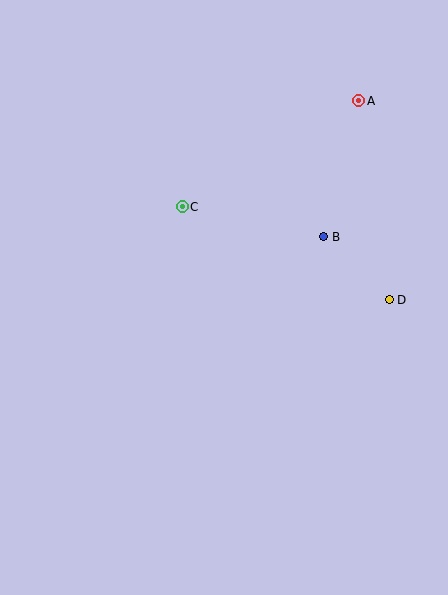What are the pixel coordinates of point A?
Point A is at (359, 101).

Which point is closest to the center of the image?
Point C at (182, 207) is closest to the center.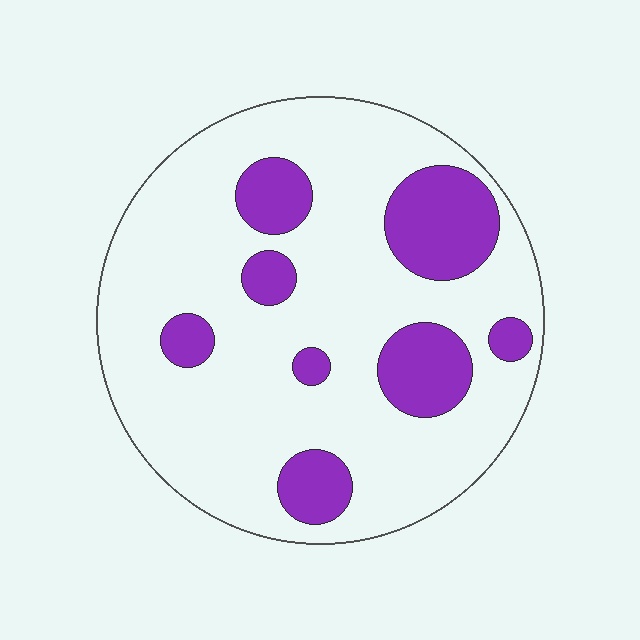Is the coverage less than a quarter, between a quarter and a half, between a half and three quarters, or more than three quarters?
Less than a quarter.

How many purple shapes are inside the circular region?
8.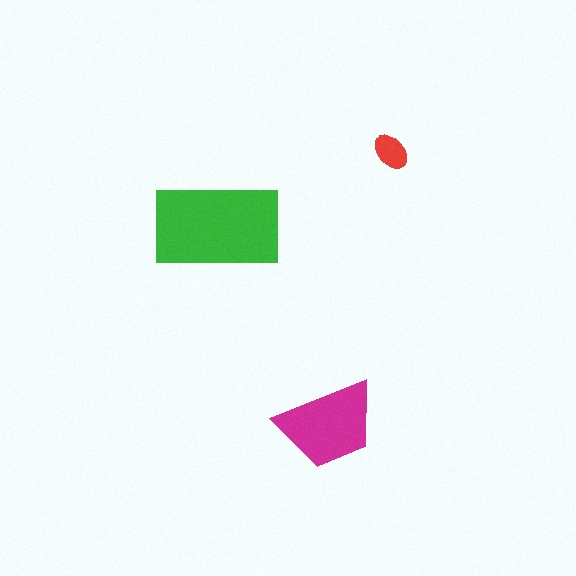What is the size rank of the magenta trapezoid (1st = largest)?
2nd.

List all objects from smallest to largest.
The red ellipse, the magenta trapezoid, the green rectangle.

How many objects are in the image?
There are 3 objects in the image.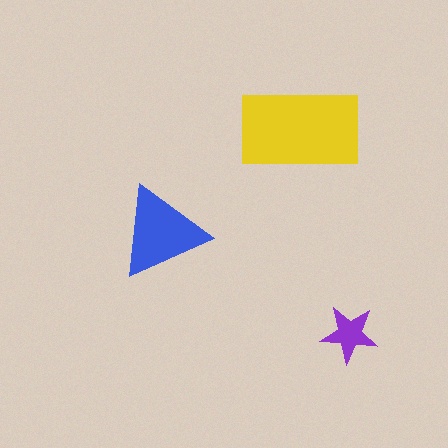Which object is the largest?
The yellow rectangle.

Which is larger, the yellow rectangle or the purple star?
The yellow rectangle.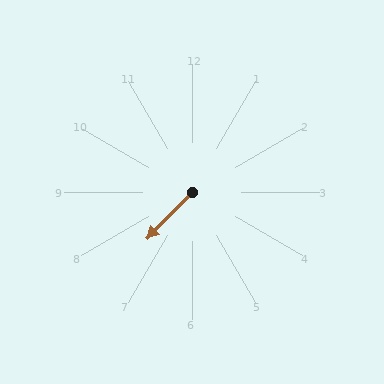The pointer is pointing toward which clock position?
Roughly 7 o'clock.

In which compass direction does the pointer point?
Southwest.